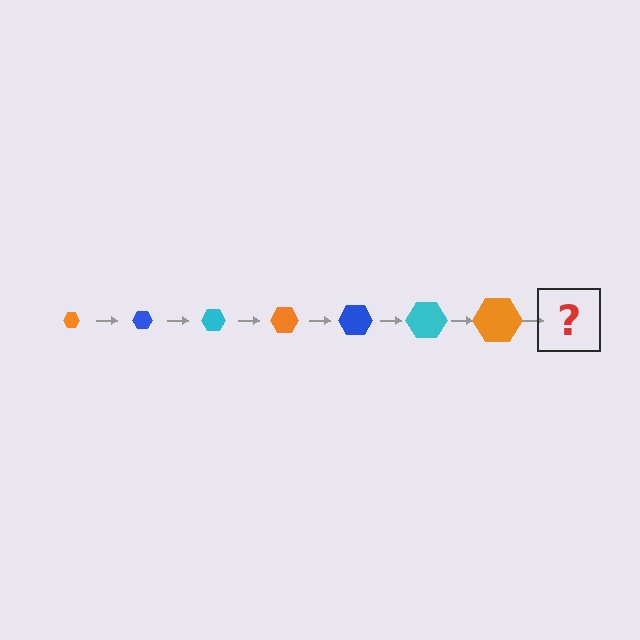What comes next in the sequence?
The next element should be a blue hexagon, larger than the previous one.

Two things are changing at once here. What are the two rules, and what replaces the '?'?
The two rules are that the hexagon grows larger each step and the color cycles through orange, blue, and cyan. The '?' should be a blue hexagon, larger than the previous one.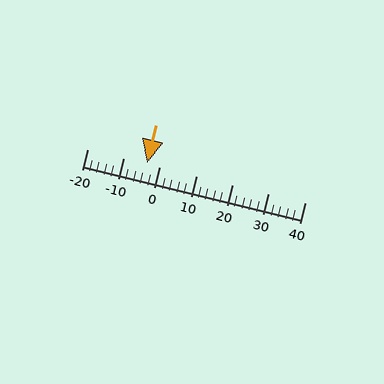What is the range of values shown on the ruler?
The ruler shows values from -20 to 40.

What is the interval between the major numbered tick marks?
The major tick marks are spaced 10 units apart.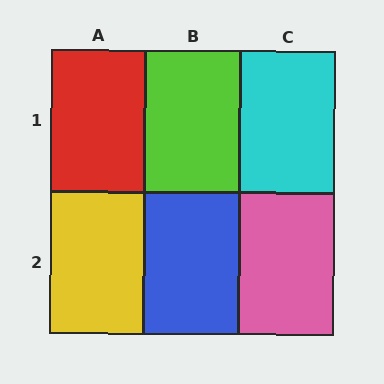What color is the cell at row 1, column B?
Lime.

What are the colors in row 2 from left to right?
Yellow, blue, pink.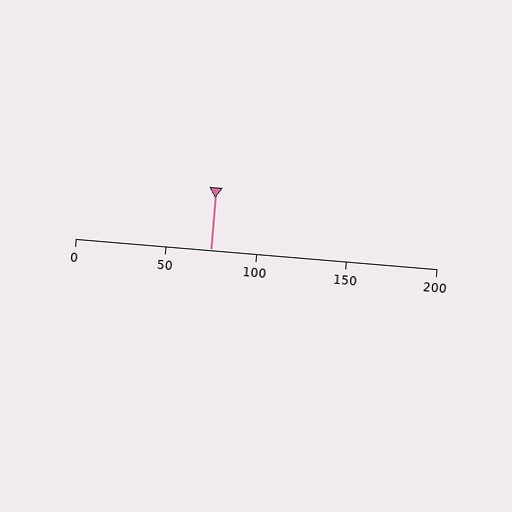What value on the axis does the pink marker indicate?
The marker indicates approximately 75.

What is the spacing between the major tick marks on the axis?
The major ticks are spaced 50 apart.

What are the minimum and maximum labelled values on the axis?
The axis runs from 0 to 200.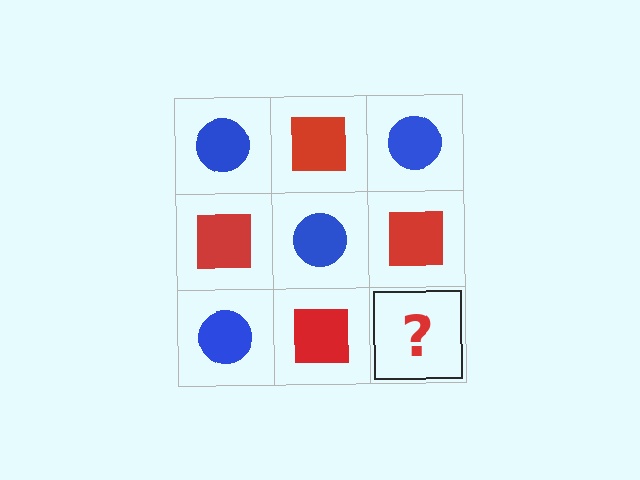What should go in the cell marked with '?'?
The missing cell should contain a blue circle.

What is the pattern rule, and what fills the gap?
The rule is that it alternates blue circle and red square in a checkerboard pattern. The gap should be filled with a blue circle.